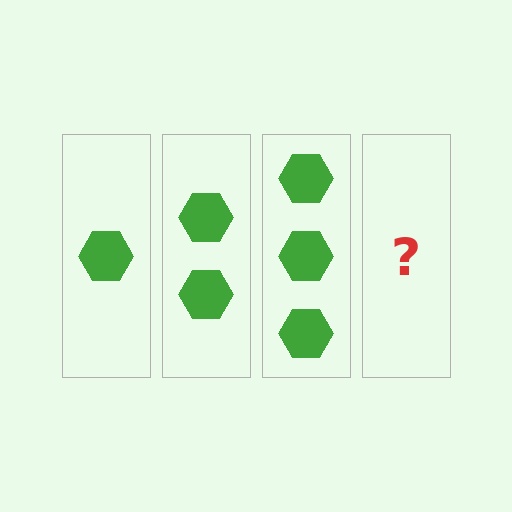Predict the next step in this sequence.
The next step is 4 hexagons.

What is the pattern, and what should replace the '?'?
The pattern is that each step adds one more hexagon. The '?' should be 4 hexagons.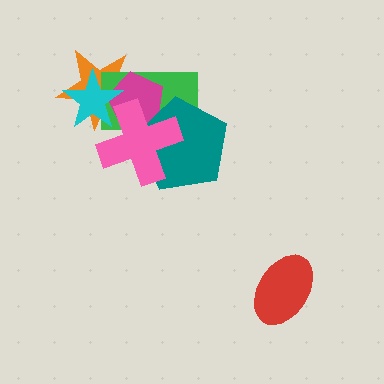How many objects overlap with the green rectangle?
5 objects overlap with the green rectangle.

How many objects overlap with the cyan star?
4 objects overlap with the cyan star.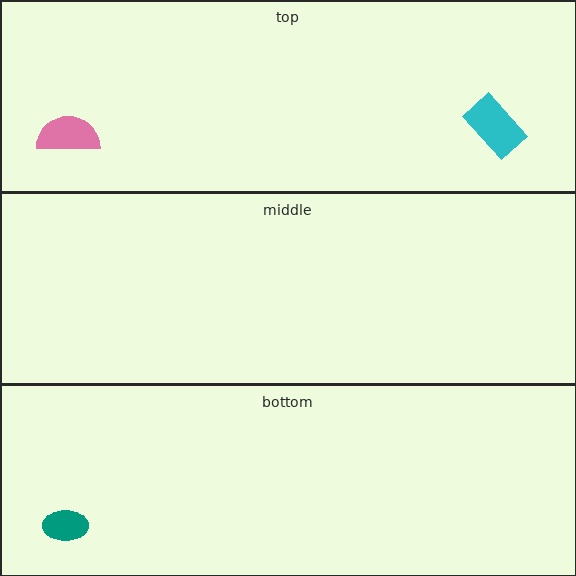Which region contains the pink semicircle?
The top region.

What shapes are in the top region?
The pink semicircle, the cyan rectangle.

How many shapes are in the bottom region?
1.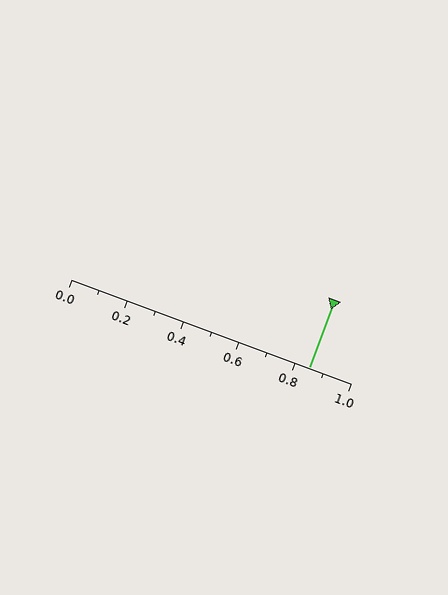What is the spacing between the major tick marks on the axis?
The major ticks are spaced 0.2 apart.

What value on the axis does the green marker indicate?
The marker indicates approximately 0.85.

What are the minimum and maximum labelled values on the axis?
The axis runs from 0.0 to 1.0.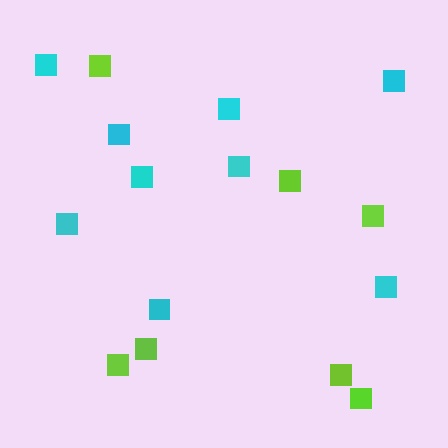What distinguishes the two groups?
There are 2 groups: one group of lime squares (7) and one group of cyan squares (9).